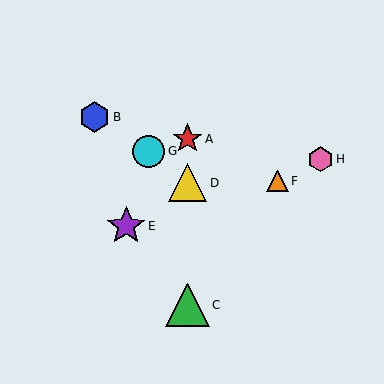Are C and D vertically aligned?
Yes, both are at x≈187.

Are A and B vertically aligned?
No, A is at x≈187 and B is at x≈95.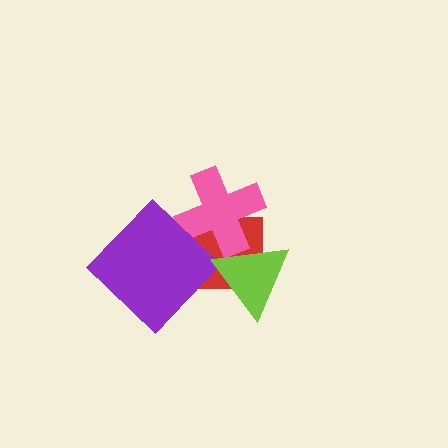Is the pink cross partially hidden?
Yes, it is partially covered by another shape.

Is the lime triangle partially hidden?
No, no other shape covers it.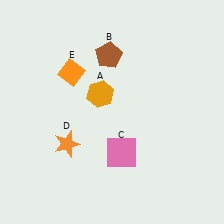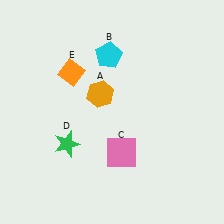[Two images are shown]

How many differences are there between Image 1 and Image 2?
There are 2 differences between the two images.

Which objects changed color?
B changed from brown to cyan. D changed from orange to green.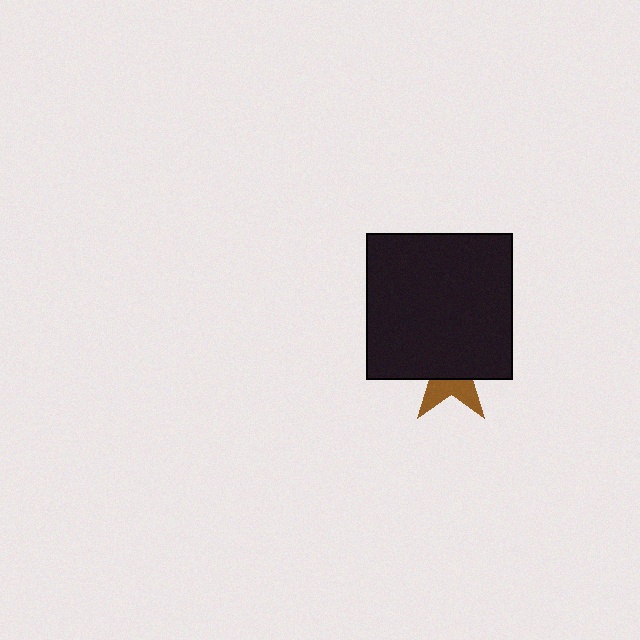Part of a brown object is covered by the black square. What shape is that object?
It is a star.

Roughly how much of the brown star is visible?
A small part of it is visible (roughly 35%).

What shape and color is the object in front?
The object in front is a black square.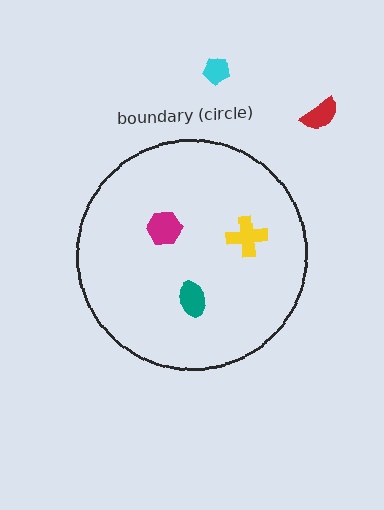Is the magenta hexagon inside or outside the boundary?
Inside.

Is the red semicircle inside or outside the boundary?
Outside.